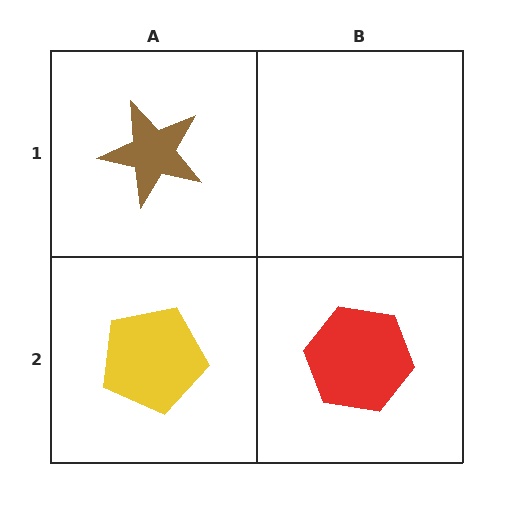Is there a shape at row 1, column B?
No, that cell is empty.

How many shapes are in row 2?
2 shapes.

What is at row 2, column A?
A yellow pentagon.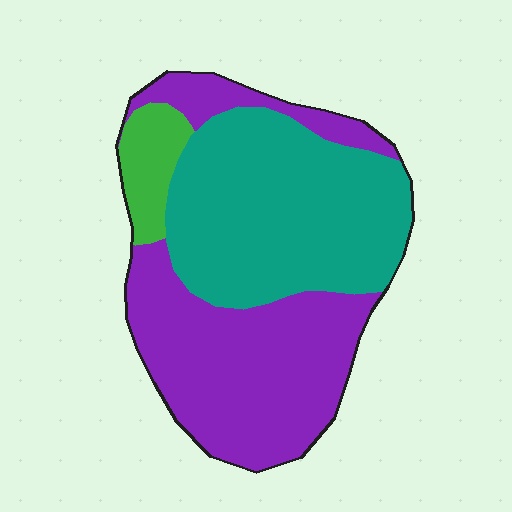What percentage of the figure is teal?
Teal covers about 45% of the figure.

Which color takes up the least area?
Green, at roughly 10%.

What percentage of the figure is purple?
Purple covers around 45% of the figure.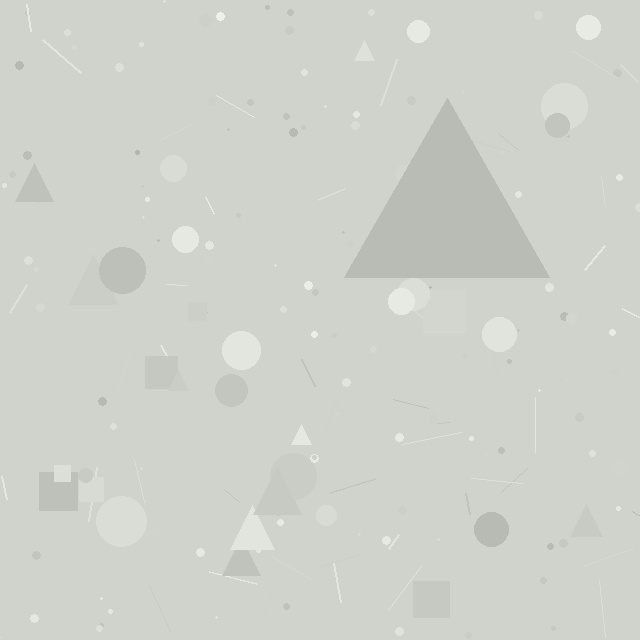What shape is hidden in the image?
A triangle is hidden in the image.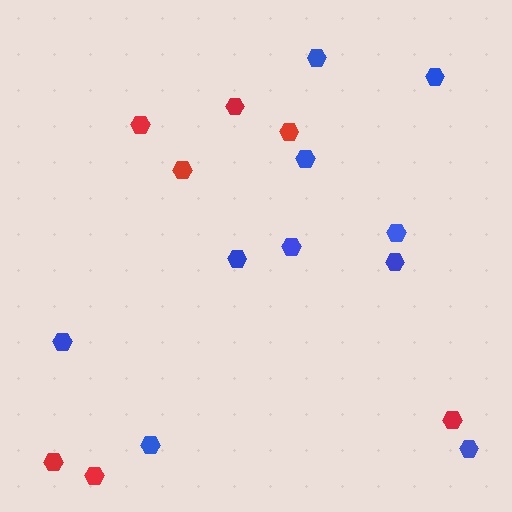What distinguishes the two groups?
There are 2 groups: one group of blue hexagons (10) and one group of red hexagons (7).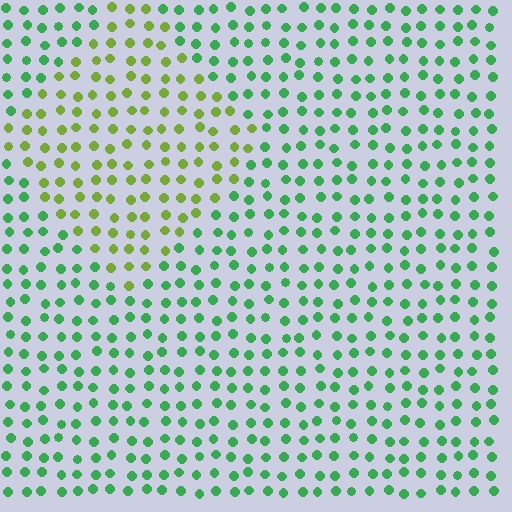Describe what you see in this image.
The image is filled with small green elements in a uniform arrangement. A diamond-shaped region is visible where the elements are tinted to a slightly different hue, forming a subtle color boundary.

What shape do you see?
I see a diamond.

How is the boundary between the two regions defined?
The boundary is defined purely by a slight shift in hue (about 46 degrees). Spacing, size, and orientation are identical on both sides.